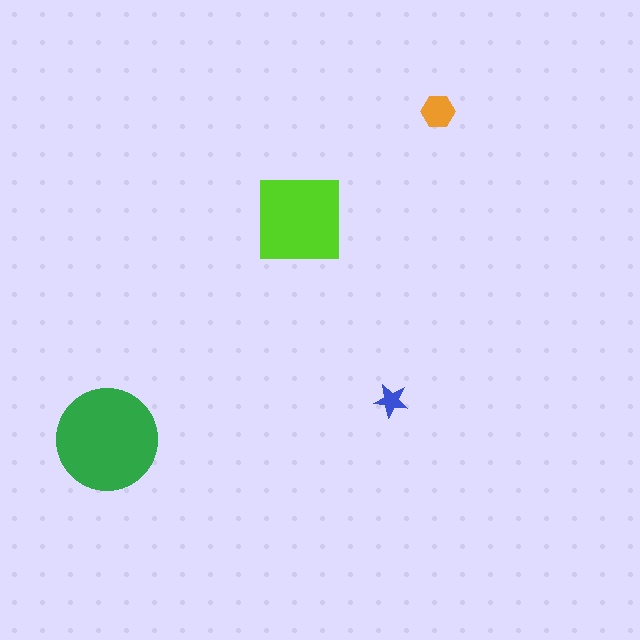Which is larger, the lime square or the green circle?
The green circle.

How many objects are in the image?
There are 4 objects in the image.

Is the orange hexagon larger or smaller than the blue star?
Larger.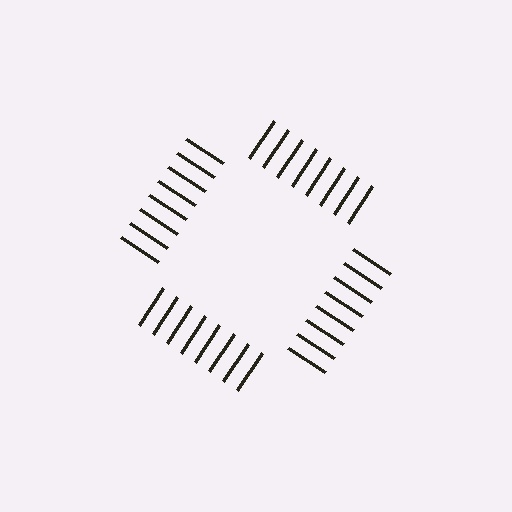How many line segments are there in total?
32 — 8 along each of the 4 edges.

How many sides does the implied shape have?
4 sides — the line-ends trace a square.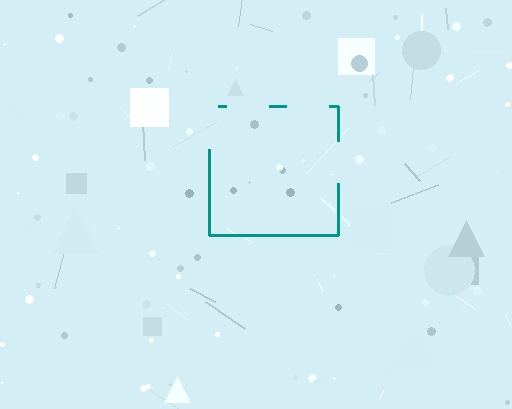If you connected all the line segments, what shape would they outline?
They would outline a square.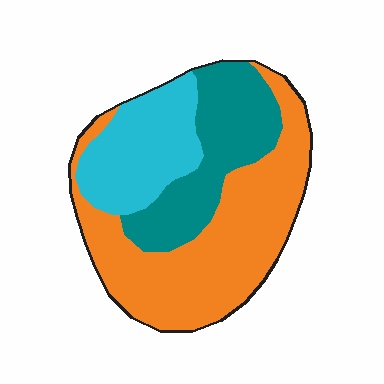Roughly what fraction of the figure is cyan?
Cyan covers around 25% of the figure.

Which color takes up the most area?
Orange, at roughly 50%.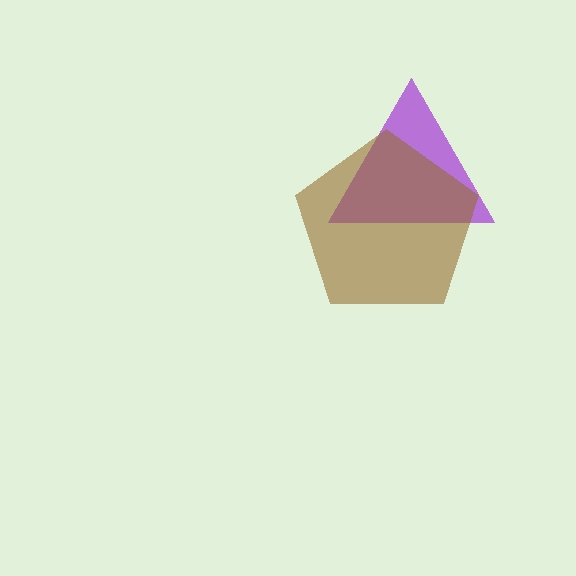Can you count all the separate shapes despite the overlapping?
Yes, there are 2 separate shapes.